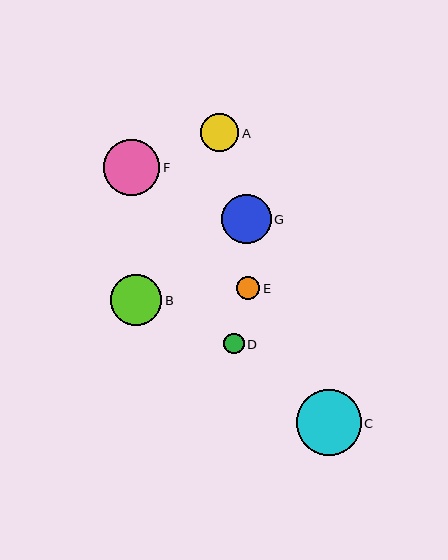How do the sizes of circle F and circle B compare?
Circle F and circle B are approximately the same size.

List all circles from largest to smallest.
From largest to smallest: C, F, B, G, A, E, D.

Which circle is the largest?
Circle C is the largest with a size of approximately 65 pixels.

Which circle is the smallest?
Circle D is the smallest with a size of approximately 21 pixels.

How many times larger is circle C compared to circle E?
Circle C is approximately 2.8 times the size of circle E.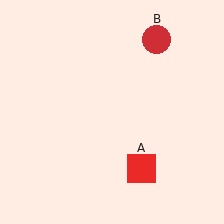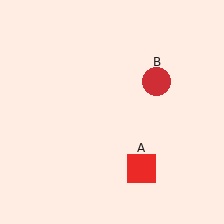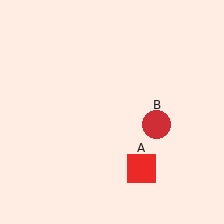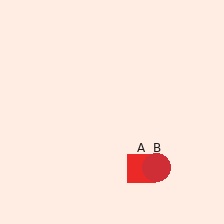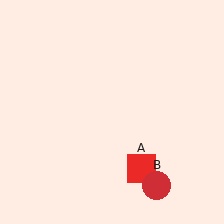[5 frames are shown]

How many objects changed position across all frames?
1 object changed position: red circle (object B).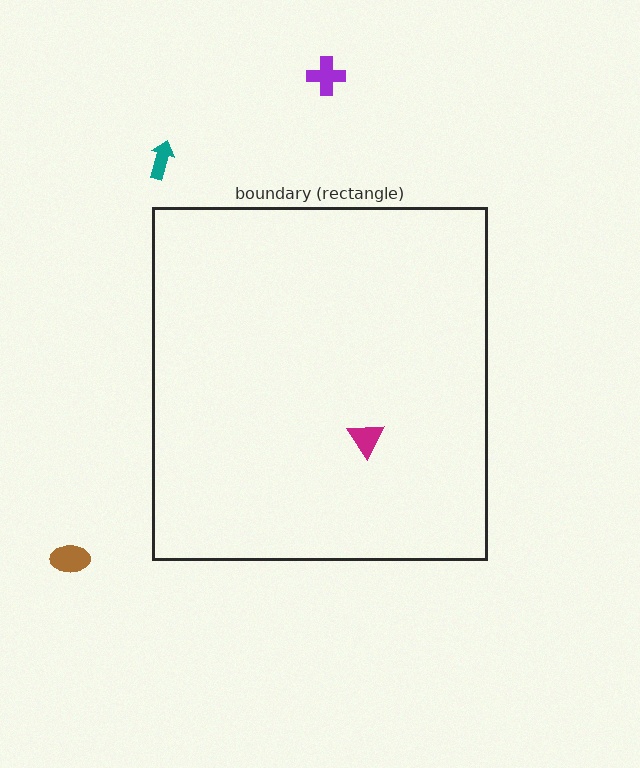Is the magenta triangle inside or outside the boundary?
Inside.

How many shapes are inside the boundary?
1 inside, 3 outside.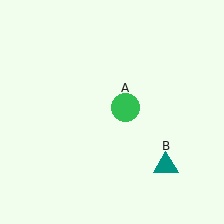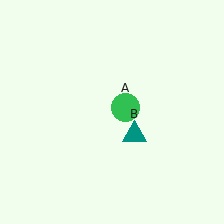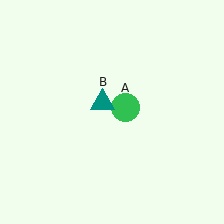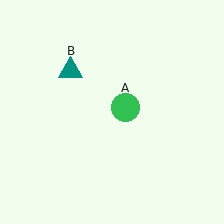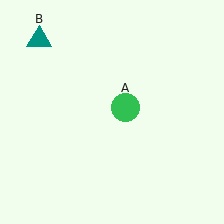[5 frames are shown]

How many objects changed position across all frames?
1 object changed position: teal triangle (object B).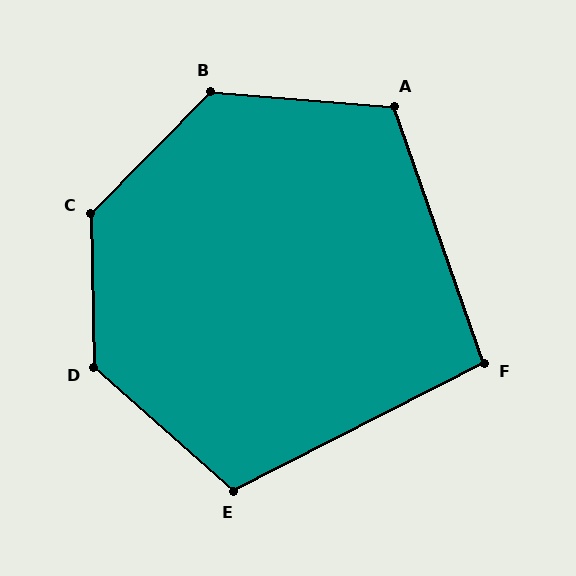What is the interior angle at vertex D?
Approximately 132 degrees (obtuse).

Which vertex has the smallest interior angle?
F, at approximately 98 degrees.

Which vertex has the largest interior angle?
C, at approximately 135 degrees.